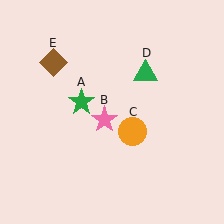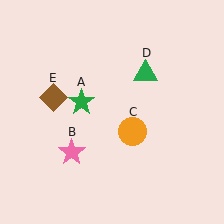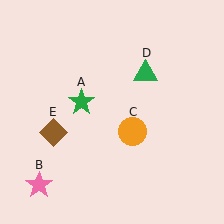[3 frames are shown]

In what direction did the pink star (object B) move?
The pink star (object B) moved down and to the left.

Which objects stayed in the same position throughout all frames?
Green star (object A) and orange circle (object C) and green triangle (object D) remained stationary.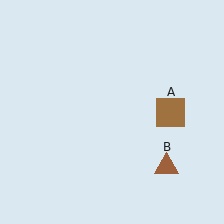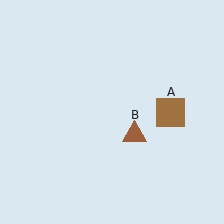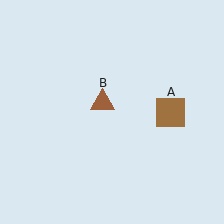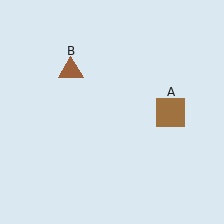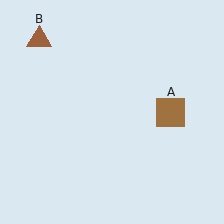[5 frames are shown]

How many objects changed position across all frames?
1 object changed position: brown triangle (object B).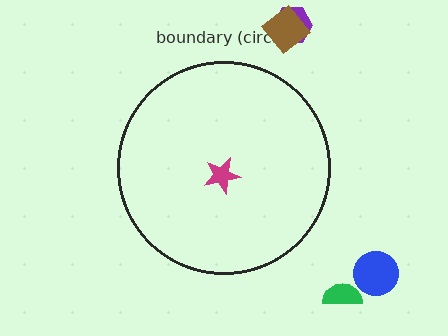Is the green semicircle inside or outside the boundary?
Outside.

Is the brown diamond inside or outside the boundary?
Outside.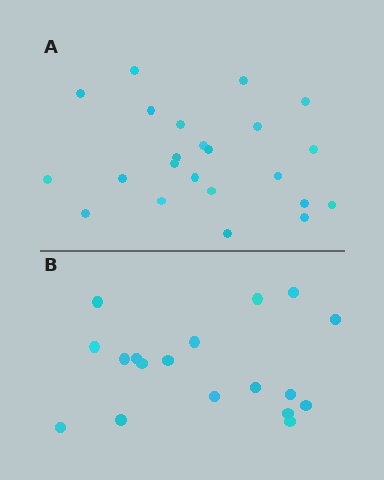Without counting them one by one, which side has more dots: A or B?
Region A (the top region) has more dots.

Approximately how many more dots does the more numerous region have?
Region A has about 5 more dots than region B.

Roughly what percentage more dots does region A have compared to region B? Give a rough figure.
About 30% more.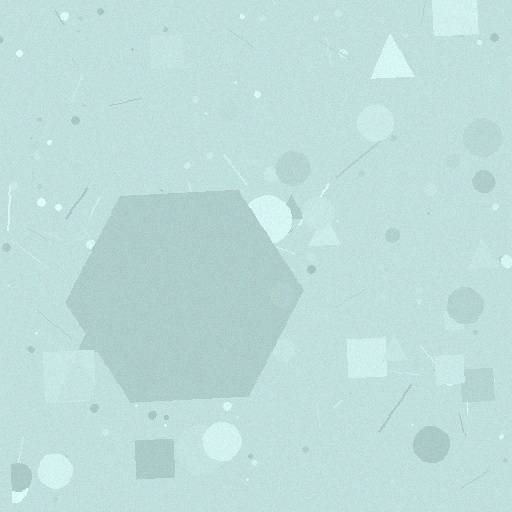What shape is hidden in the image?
A hexagon is hidden in the image.